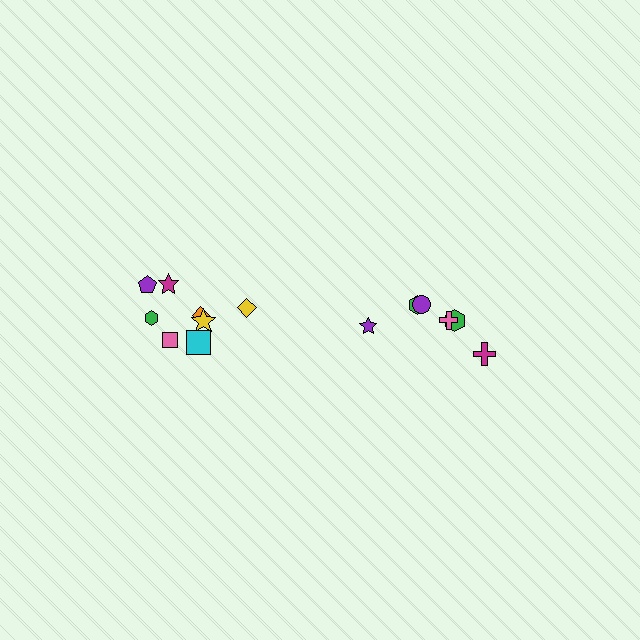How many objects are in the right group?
There are 6 objects.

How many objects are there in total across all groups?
There are 14 objects.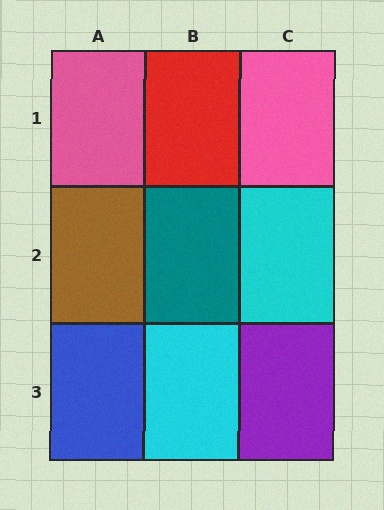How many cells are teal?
1 cell is teal.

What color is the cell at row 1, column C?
Pink.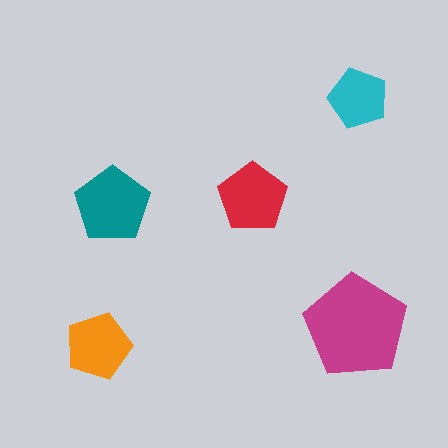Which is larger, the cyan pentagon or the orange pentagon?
The orange one.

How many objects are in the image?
There are 5 objects in the image.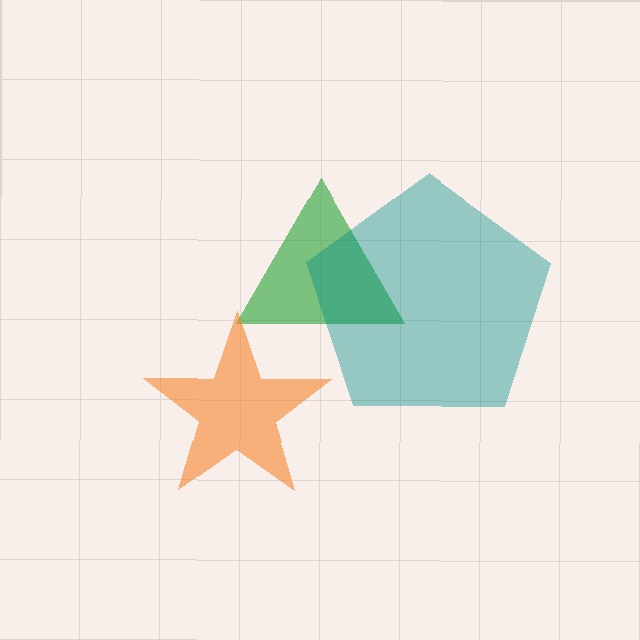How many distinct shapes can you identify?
There are 3 distinct shapes: a green triangle, an orange star, a teal pentagon.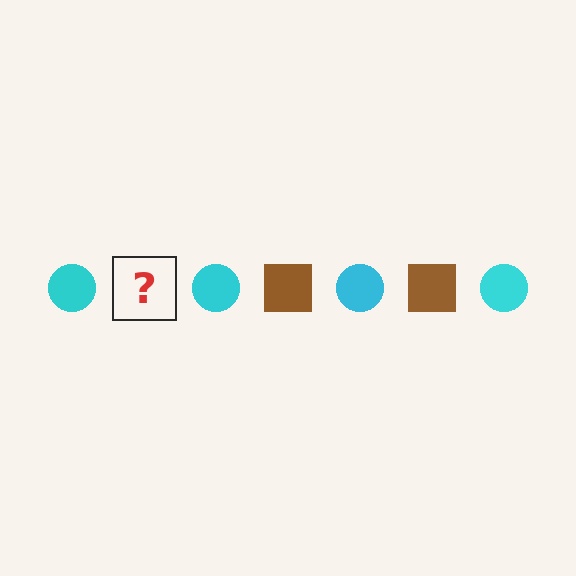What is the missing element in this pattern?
The missing element is a brown square.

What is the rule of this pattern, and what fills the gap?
The rule is that the pattern alternates between cyan circle and brown square. The gap should be filled with a brown square.